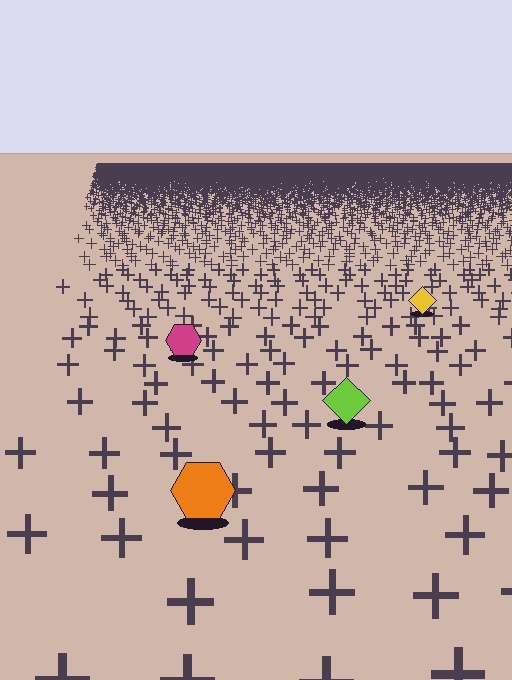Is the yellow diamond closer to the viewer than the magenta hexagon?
No. The magenta hexagon is closer — you can tell from the texture gradient: the ground texture is coarser near it.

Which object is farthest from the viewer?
The yellow diamond is farthest from the viewer. It appears smaller and the ground texture around it is denser.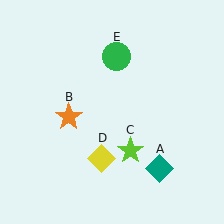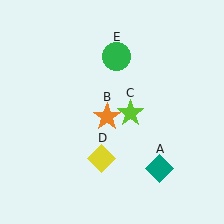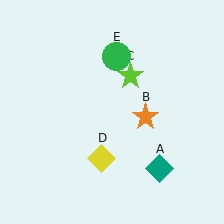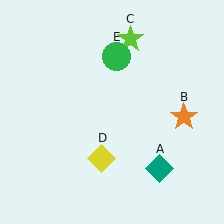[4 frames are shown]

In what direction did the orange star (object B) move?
The orange star (object B) moved right.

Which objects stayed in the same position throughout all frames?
Teal diamond (object A) and yellow diamond (object D) and green circle (object E) remained stationary.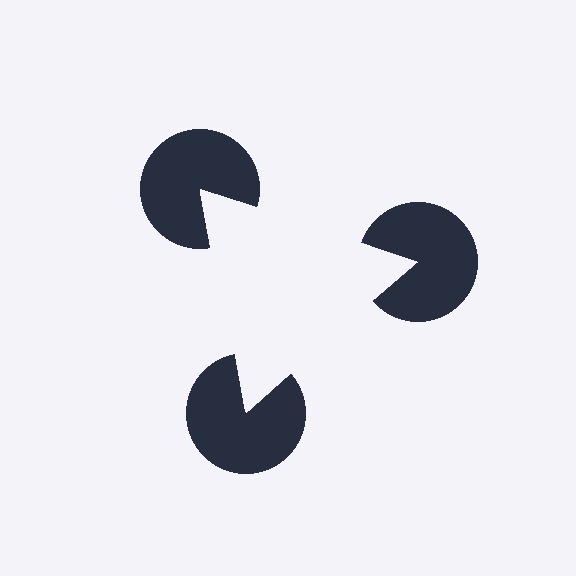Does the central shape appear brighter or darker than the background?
It typically appears slightly brighter than the background, even though no actual brightness change is drawn.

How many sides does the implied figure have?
3 sides.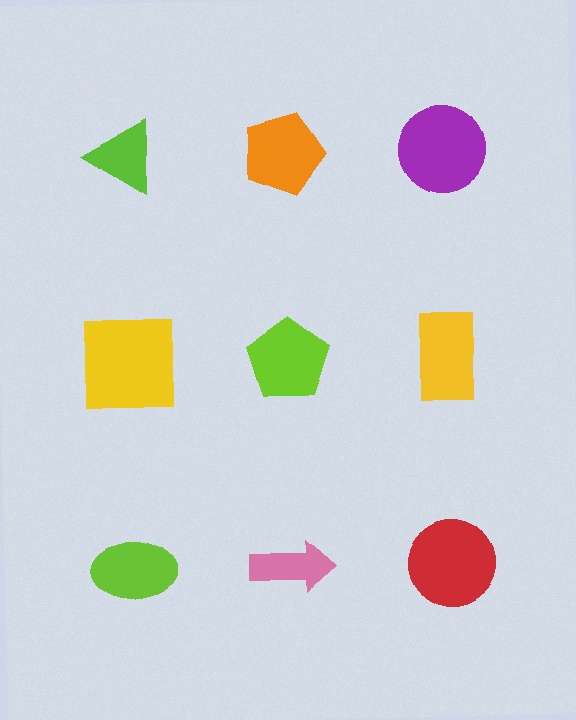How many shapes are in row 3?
3 shapes.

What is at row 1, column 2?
An orange pentagon.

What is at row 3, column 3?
A red circle.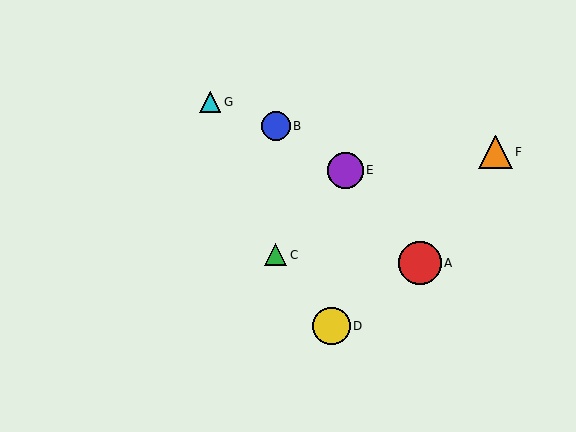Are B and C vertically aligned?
Yes, both are at x≈276.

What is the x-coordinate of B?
Object B is at x≈276.